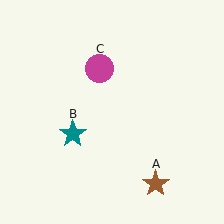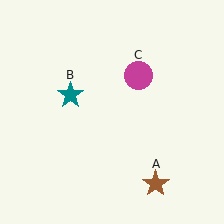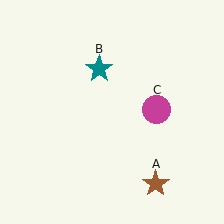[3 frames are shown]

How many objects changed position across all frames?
2 objects changed position: teal star (object B), magenta circle (object C).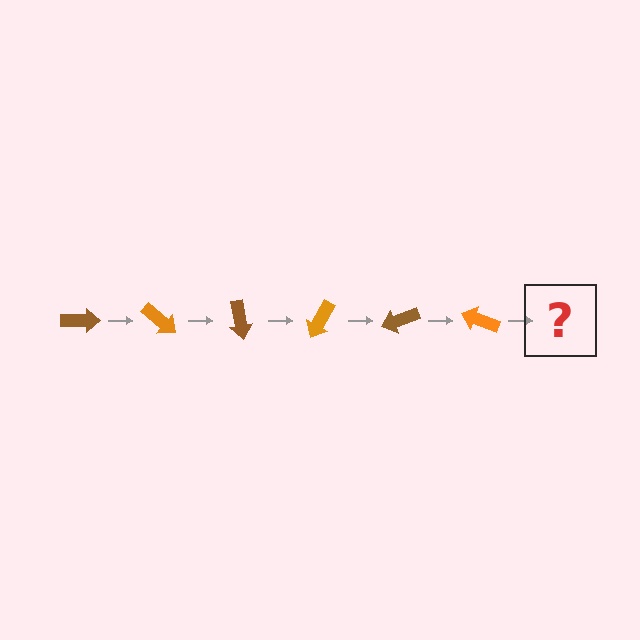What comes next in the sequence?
The next element should be a brown arrow, rotated 240 degrees from the start.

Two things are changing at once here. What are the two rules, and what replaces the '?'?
The two rules are that it rotates 40 degrees each step and the color cycles through brown and orange. The '?' should be a brown arrow, rotated 240 degrees from the start.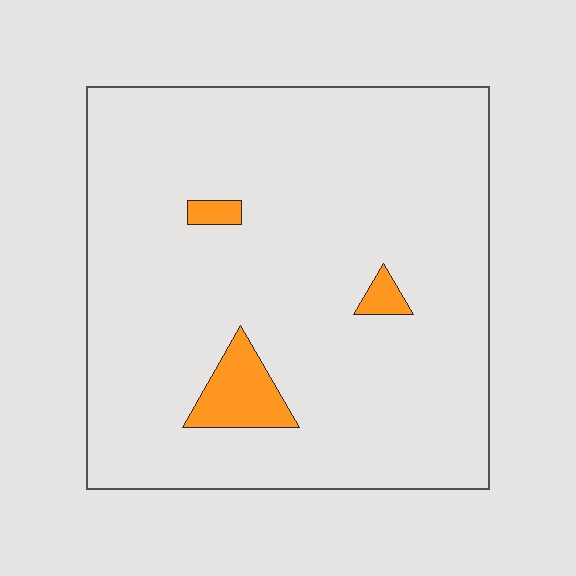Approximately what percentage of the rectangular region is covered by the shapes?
Approximately 5%.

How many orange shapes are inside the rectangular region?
3.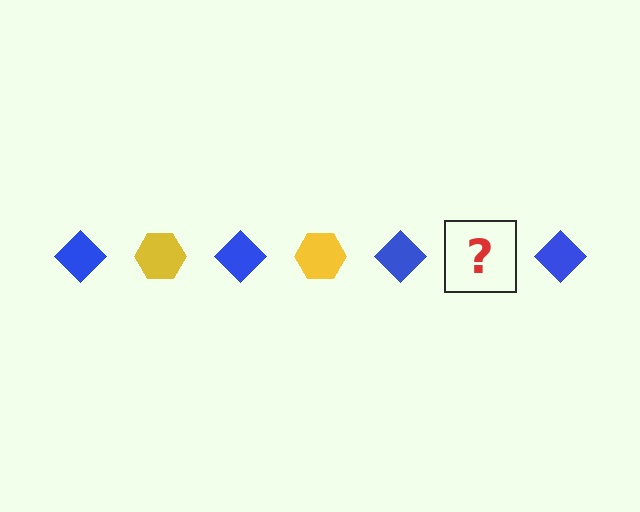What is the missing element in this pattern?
The missing element is a yellow hexagon.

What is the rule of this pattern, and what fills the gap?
The rule is that the pattern alternates between blue diamond and yellow hexagon. The gap should be filled with a yellow hexagon.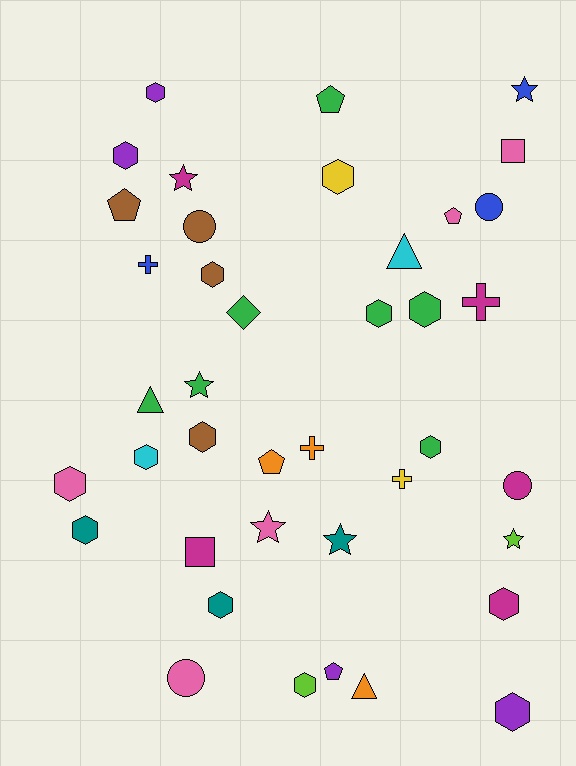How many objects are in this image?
There are 40 objects.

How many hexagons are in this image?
There are 15 hexagons.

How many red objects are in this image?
There are no red objects.